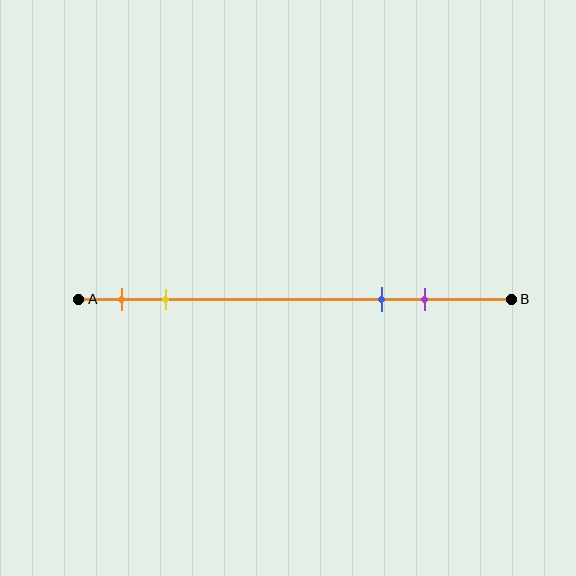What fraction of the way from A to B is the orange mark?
The orange mark is approximately 10% (0.1) of the way from A to B.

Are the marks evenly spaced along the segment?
No, the marks are not evenly spaced.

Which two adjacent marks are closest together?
The orange and yellow marks are the closest adjacent pair.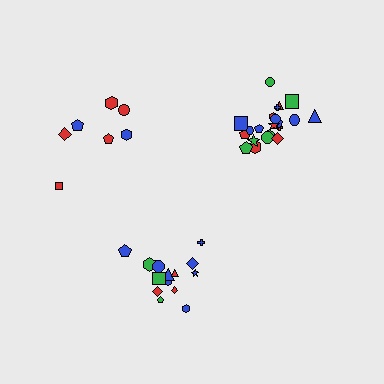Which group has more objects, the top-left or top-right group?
The top-right group.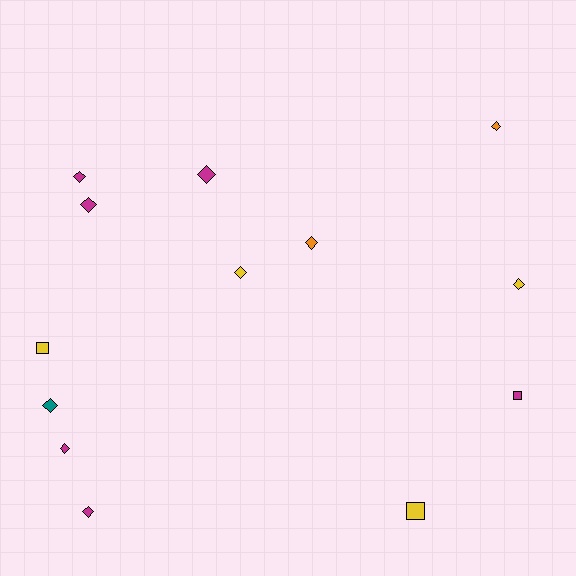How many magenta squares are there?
There is 1 magenta square.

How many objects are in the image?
There are 13 objects.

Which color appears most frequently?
Magenta, with 6 objects.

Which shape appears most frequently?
Diamond, with 10 objects.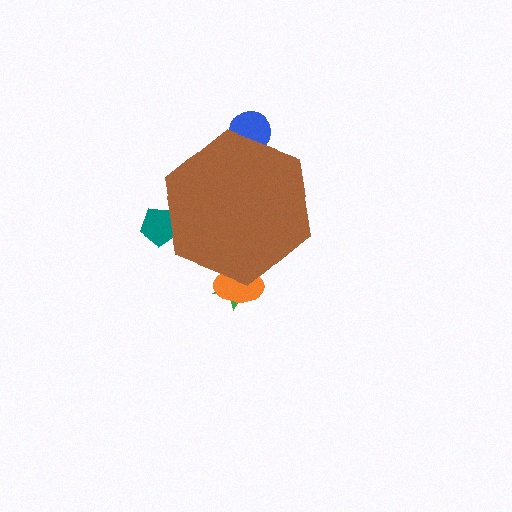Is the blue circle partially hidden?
Yes, the blue circle is partially hidden behind the brown hexagon.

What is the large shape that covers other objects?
A brown hexagon.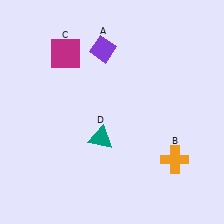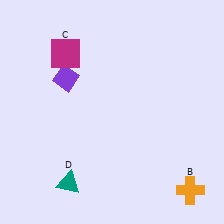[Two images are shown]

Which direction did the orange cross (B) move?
The orange cross (B) moved down.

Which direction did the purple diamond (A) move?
The purple diamond (A) moved left.